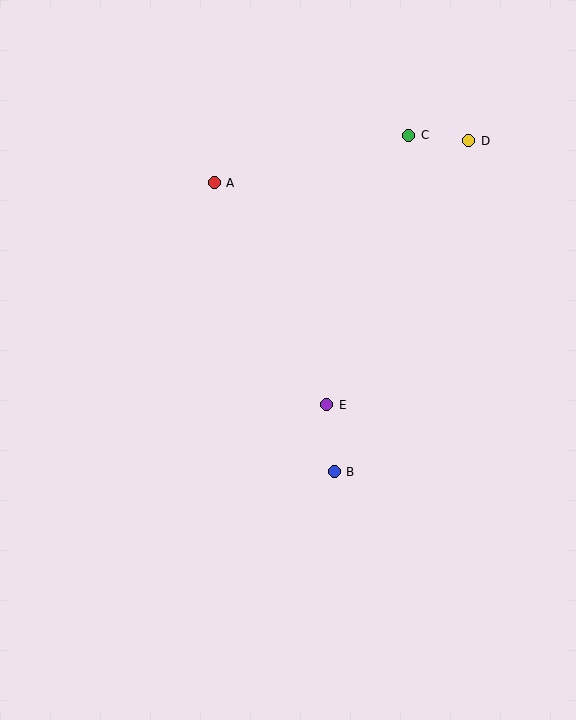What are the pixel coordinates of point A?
Point A is at (214, 183).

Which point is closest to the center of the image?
Point E at (327, 405) is closest to the center.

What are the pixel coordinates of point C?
Point C is at (409, 135).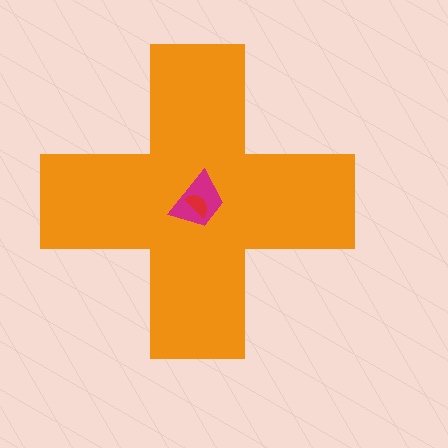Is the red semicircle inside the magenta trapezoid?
Yes.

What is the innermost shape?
The red semicircle.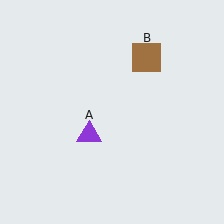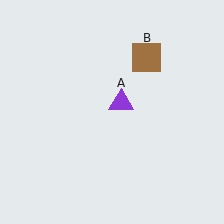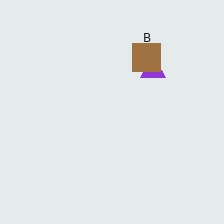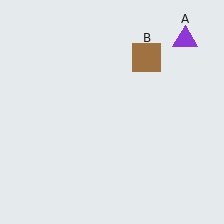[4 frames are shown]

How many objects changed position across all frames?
1 object changed position: purple triangle (object A).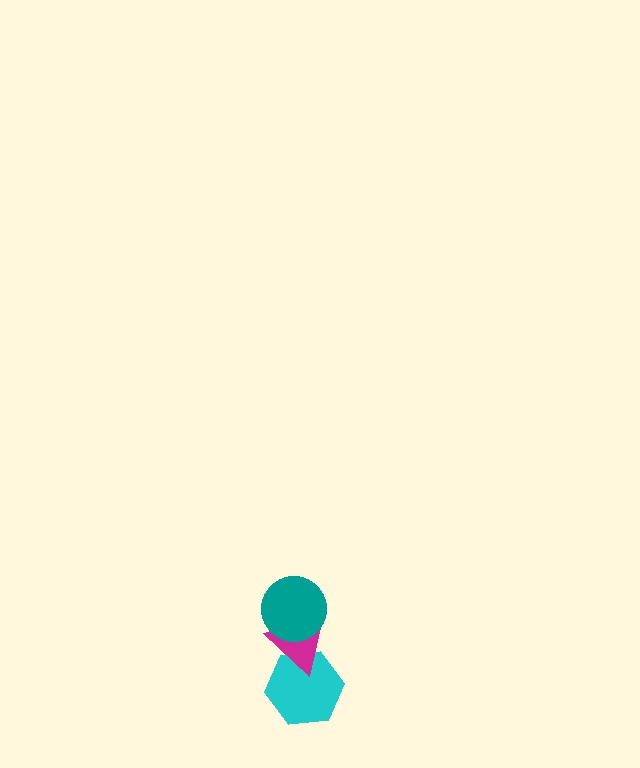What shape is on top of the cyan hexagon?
The magenta triangle is on top of the cyan hexagon.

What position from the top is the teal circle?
The teal circle is 1st from the top.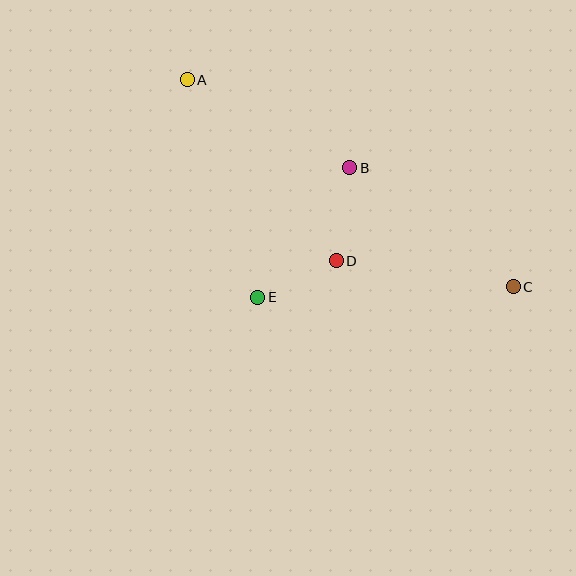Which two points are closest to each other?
Points D and E are closest to each other.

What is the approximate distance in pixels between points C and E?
The distance between C and E is approximately 255 pixels.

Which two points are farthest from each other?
Points A and C are farthest from each other.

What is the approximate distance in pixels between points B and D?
The distance between B and D is approximately 94 pixels.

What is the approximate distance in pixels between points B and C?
The distance between B and C is approximately 202 pixels.